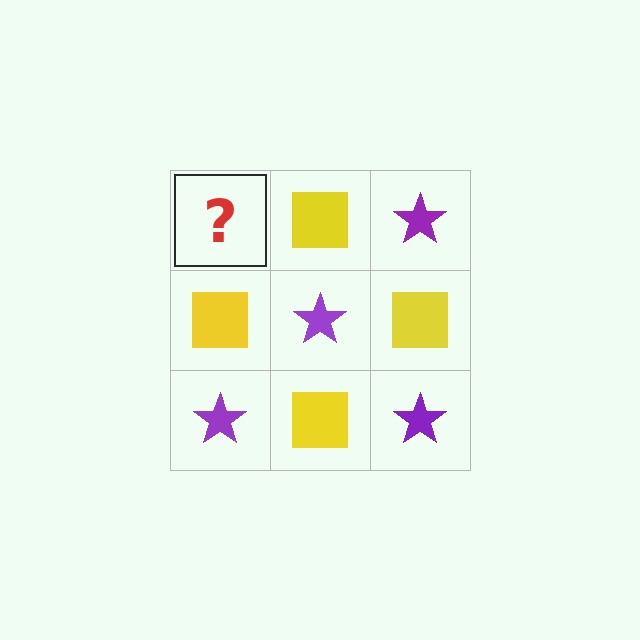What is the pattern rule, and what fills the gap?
The rule is that it alternates purple star and yellow square in a checkerboard pattern. The gap should be filled with a purple star.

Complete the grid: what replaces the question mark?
The question mark should be replaced with a purple star.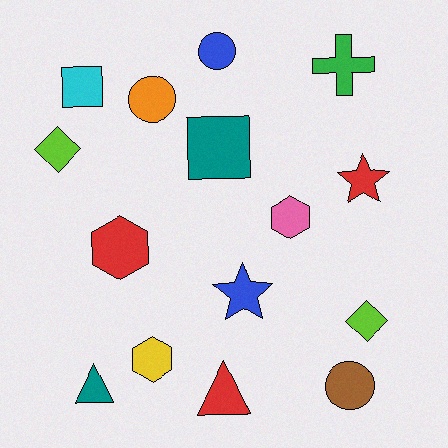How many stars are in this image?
There are 2 stars.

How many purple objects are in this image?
There are no purple objects.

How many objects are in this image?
There are 15 objects.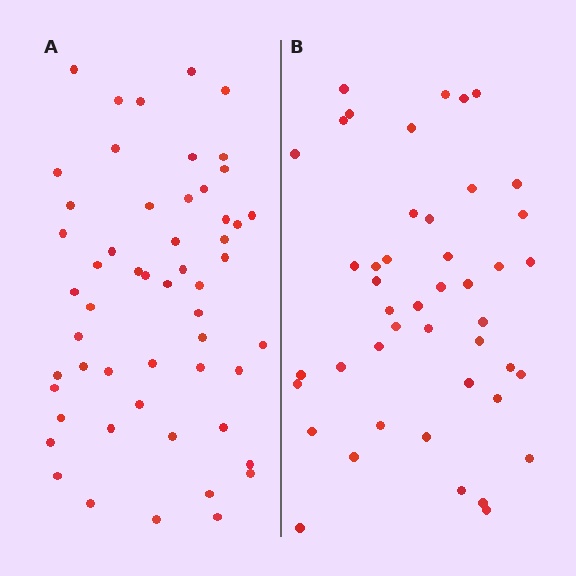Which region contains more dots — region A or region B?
Region A (the left region) has more dots.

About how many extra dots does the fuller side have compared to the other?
Region A has roughly 8 or so more dots than region B.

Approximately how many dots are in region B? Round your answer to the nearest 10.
About 40 dots. (The exact count is 45, which rounds to 40.)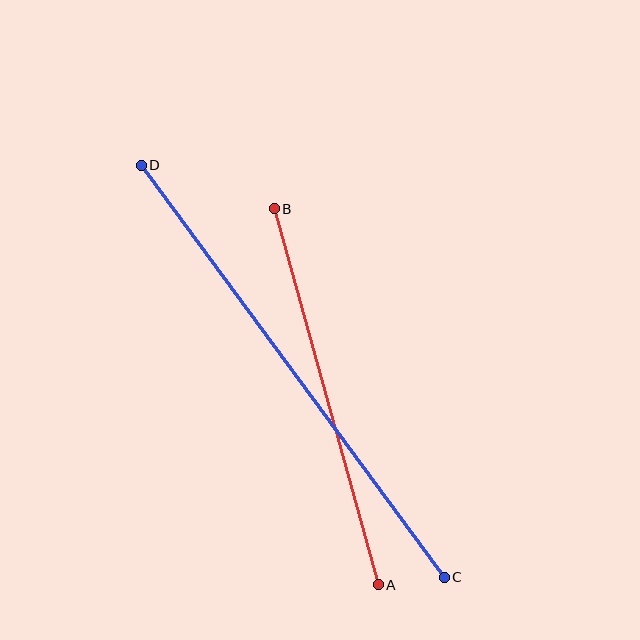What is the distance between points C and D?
The distance is approximately 511 pixels.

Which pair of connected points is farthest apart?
Points C and D are farthest apart.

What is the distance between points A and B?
The distance is approximately 390 pixels.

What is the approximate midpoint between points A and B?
The midpoint is at approximately (326, 397) pixels.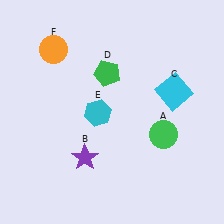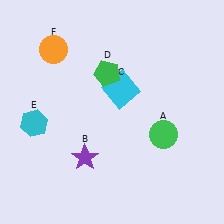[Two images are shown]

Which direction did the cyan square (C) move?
The cyan square (C) moved left.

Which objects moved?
The objects that moved are: the cyan square (C), the cyan hexagon (E).